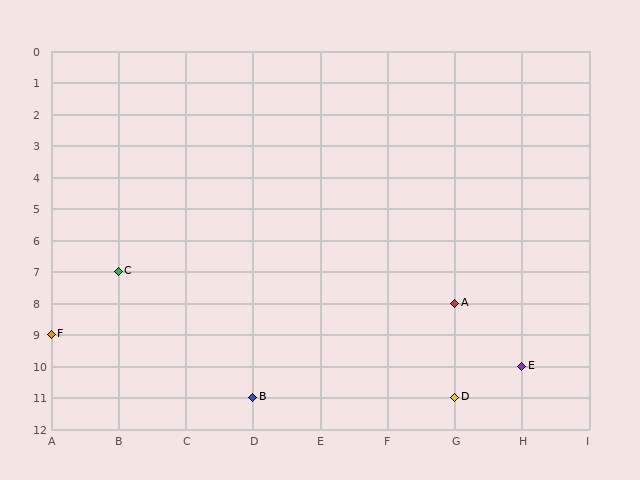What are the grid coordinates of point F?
Point F is at grid coordinates (A, 9).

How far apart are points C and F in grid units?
Points C and F are 1 column and 2 rows apart (about 2.2 grid units diagonally).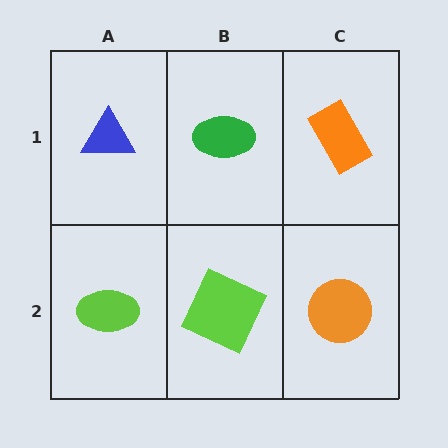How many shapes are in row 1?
3 shapes.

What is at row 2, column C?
An orange circle.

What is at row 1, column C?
An orange rectangle.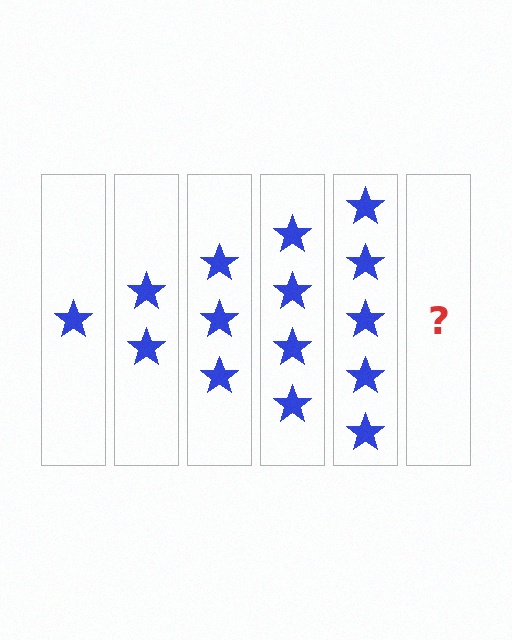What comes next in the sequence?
The next element should be 6 stars.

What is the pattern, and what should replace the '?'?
The pattern is that each step adds one more star. The '?' should be 6 stars.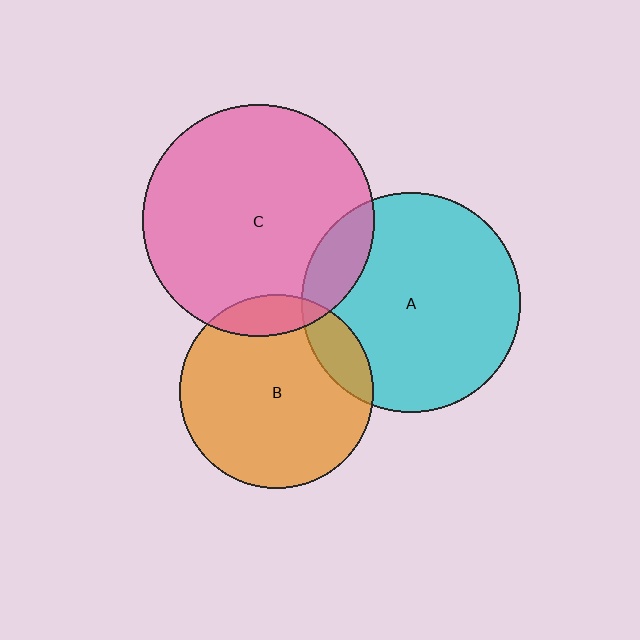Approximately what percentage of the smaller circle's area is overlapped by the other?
Approximately 10%.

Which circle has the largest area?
Circle C (pink).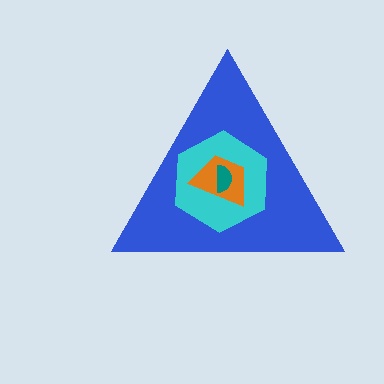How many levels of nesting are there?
4.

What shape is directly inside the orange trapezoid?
The teal semicircle.